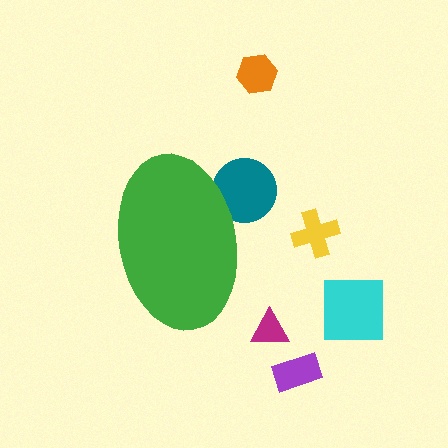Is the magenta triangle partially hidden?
No, the magenta triangle is fully visible.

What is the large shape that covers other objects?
A green ellipse.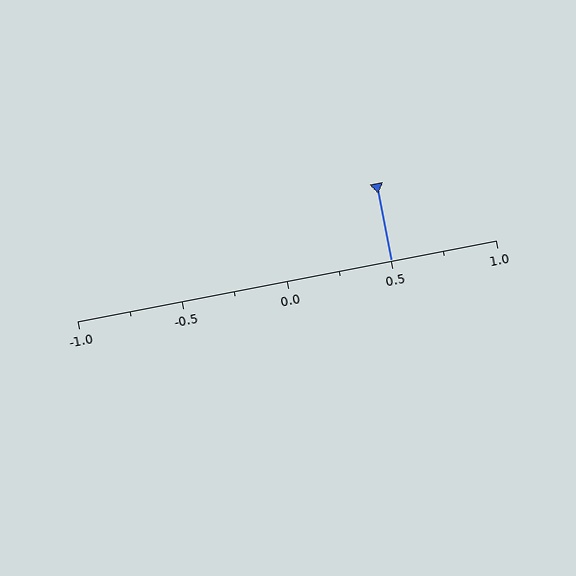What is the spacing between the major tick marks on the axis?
The major ticks are spaced 0.5 apart.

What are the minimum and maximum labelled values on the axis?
The axis runs from -1.0 to 1.0.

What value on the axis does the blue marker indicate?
The marker indicates approximately 0.5.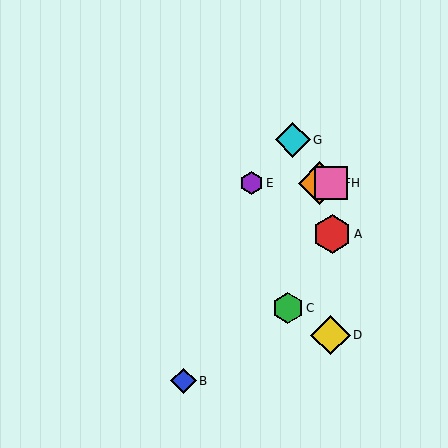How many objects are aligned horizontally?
3 objects (E, F, H) are aligned horizontally.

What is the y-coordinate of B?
Object B is at y≈381.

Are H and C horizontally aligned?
No, H is at y≈183 and C is at y≈308.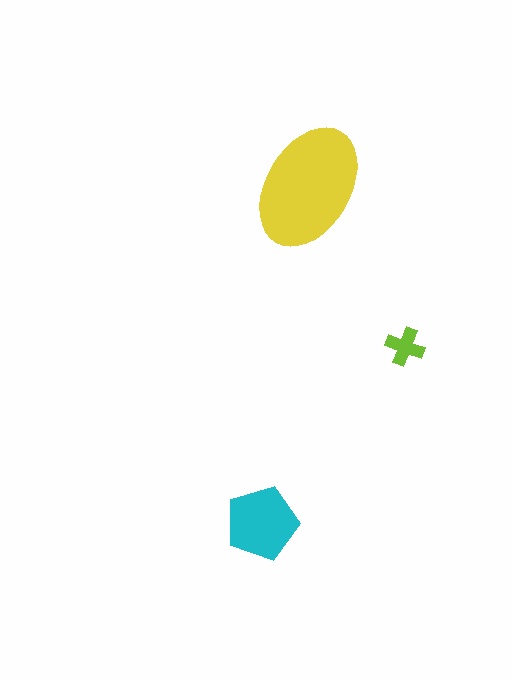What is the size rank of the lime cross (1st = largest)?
3rd.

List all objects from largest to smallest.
The yellow ellipse, the cyan pentagon, the lime cross.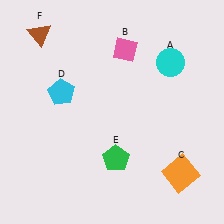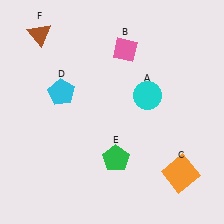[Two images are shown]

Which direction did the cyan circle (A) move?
The cyan circle (A) moved down.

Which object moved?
The cyan circle (A) moved down.